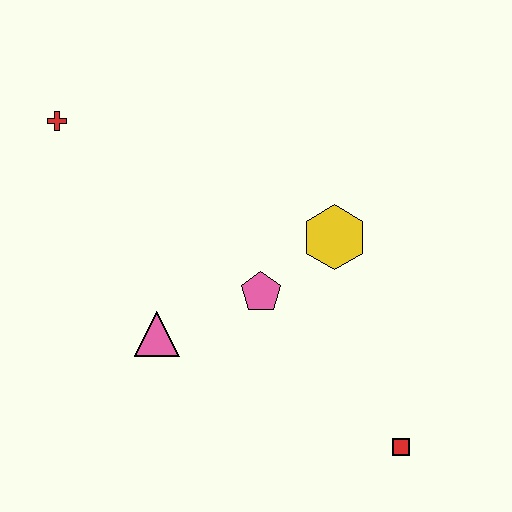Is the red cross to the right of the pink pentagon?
No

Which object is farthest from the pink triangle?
The red square is farthest from the pink triangle.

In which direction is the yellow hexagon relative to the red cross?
The yellow hexagon is to the right of the red cross.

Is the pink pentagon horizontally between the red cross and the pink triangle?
No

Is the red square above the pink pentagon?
No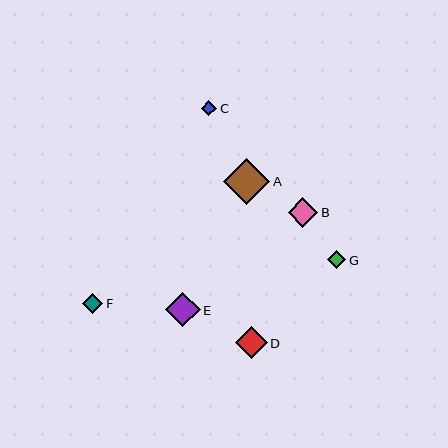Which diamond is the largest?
Diamond A is the largest with a size of approximately 47 pixels.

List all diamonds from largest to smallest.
From largest to smallest: A, E, D, B, F, G, C.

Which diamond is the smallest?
Diamond C is the smallest with a size of approximately 15 pixels.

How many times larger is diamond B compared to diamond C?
Diamond B is approximately 2.0 times the size of diamond C.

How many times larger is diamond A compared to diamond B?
Diamond A is approximately 1.6 times the size of diamond B.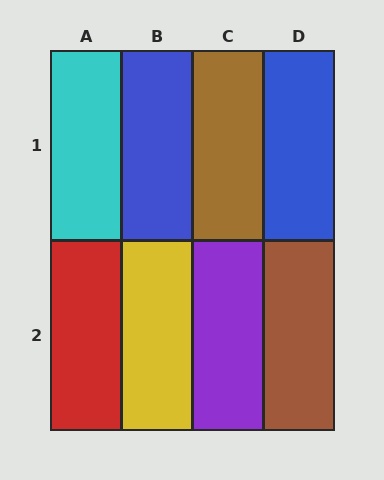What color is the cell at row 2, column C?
Purple.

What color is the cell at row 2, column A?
Red.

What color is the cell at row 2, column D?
Brown.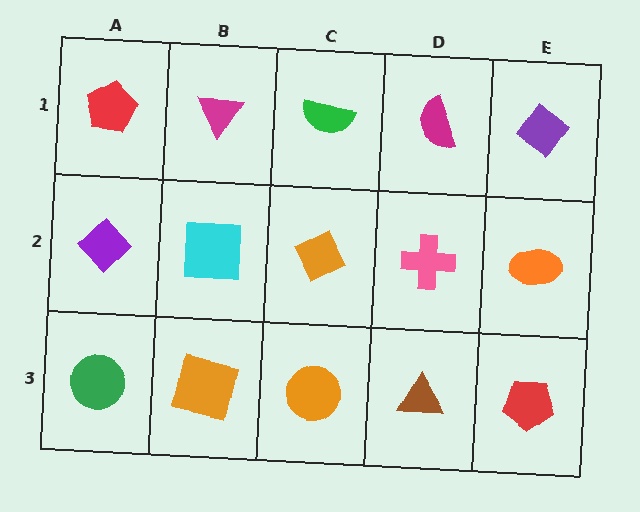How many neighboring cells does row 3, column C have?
3.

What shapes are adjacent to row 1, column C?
An orange diamond (row 2, column C), a magenta triangle (row 1, column B), a magenta semicircle (row 1, column D).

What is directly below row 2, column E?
A red pentagon.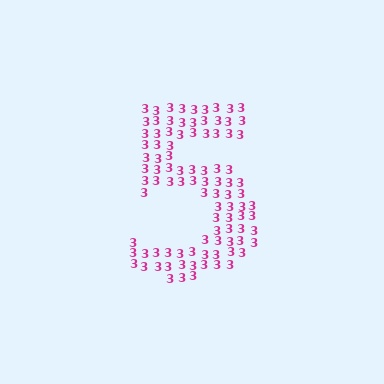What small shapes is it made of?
It is made of small digit 3's.